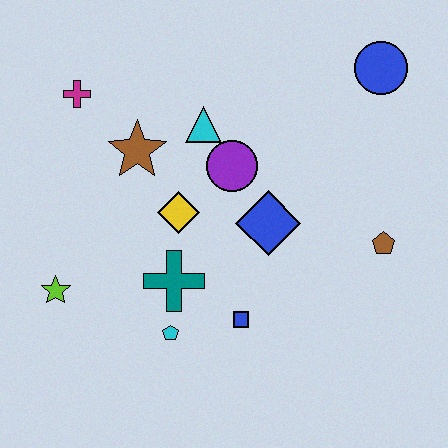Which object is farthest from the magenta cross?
The brown pentagon is farthest from the magenta cross.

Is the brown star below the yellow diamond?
No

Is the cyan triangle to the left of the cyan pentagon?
No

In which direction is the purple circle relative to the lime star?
The purple circle is to the right of the lime star.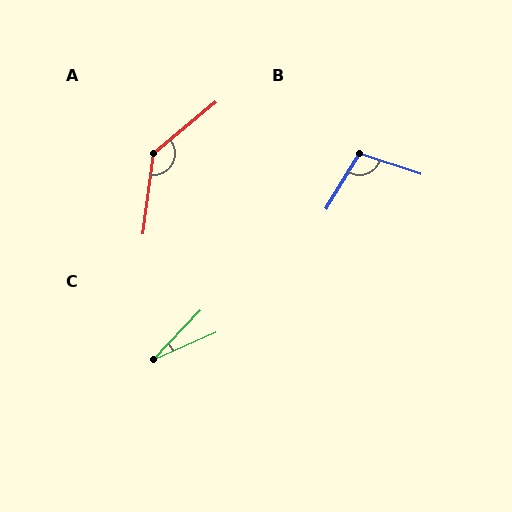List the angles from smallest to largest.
C (22°), B (103°), A (137°).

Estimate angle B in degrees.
Approximately 103 degrees.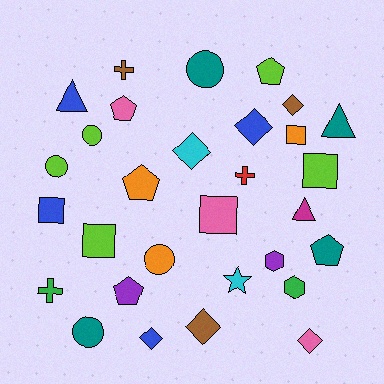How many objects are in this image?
There are 30 objects.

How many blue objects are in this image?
There are 4 blue objects.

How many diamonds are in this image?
There are 6 diamonds.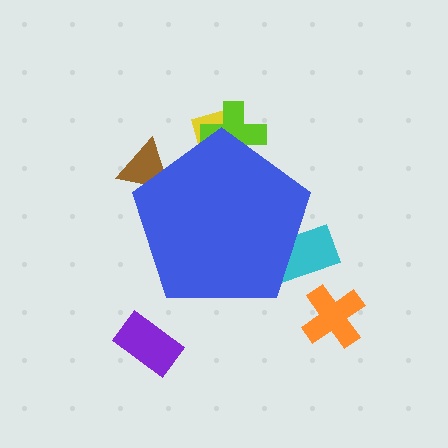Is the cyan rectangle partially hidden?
Yes, the cyan rectangle is partially hidden behind the blue pentagon.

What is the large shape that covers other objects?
A blue pentagon.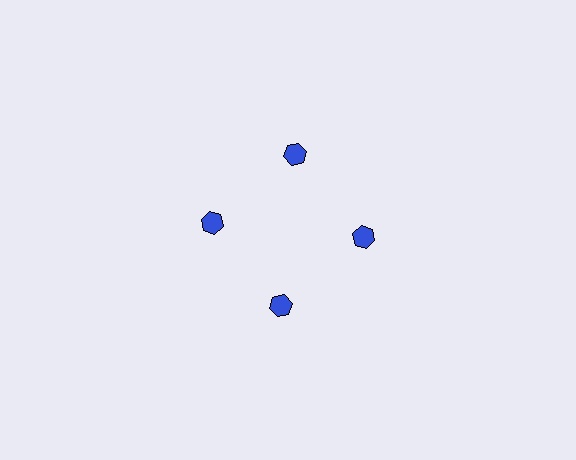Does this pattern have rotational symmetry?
Yes, this pattern has 4-fold rotational symmetry. It looks the same after rotating 90 degrees around the center.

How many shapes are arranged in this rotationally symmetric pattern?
There are 4 shapes, arranged in 4 groups of 1.